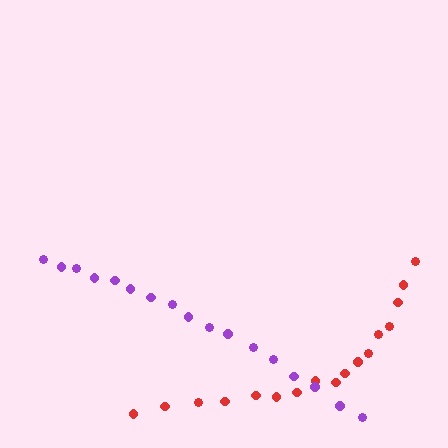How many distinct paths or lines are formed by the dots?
There are 2 distinct paths.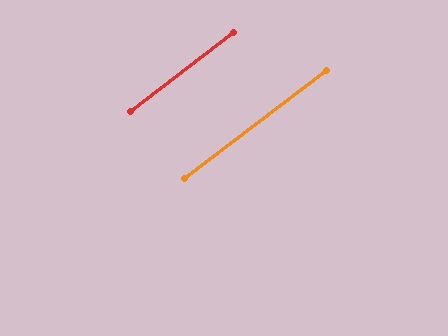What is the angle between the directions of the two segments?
Approximately 0 degrees.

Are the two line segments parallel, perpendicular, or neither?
Parallel — their directions differ by only 0.2°.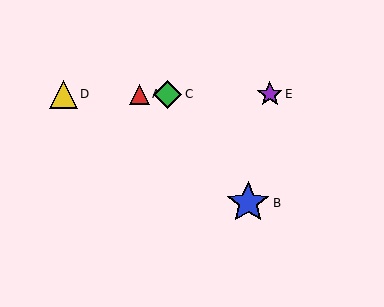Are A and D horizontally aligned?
Yes, both are at y≈94.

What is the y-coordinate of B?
Object B is at y≈203.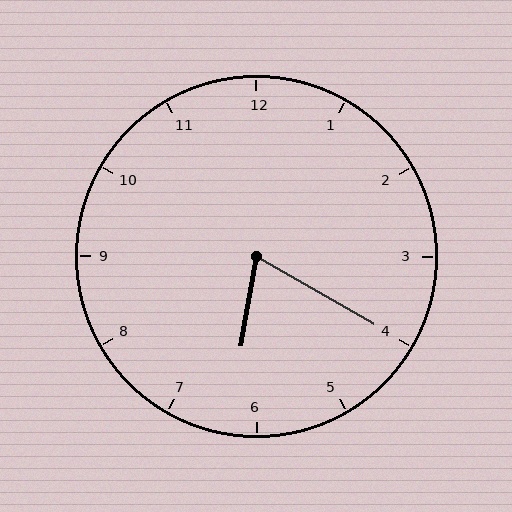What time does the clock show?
6:20.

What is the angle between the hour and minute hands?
Approximately 70 degrees.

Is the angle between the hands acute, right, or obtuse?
It is acute.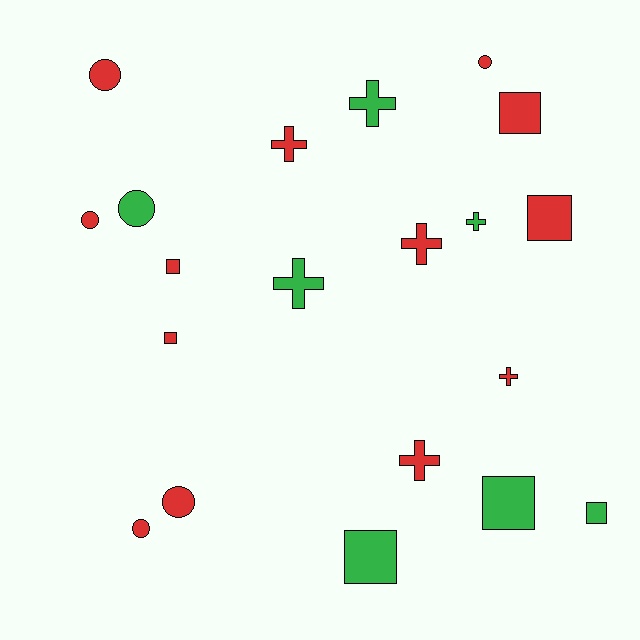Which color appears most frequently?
Red, with 13 objects.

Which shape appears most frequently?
Cross, with 7 objects.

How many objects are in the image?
There are 20 objects.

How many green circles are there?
There is 1 green circle.